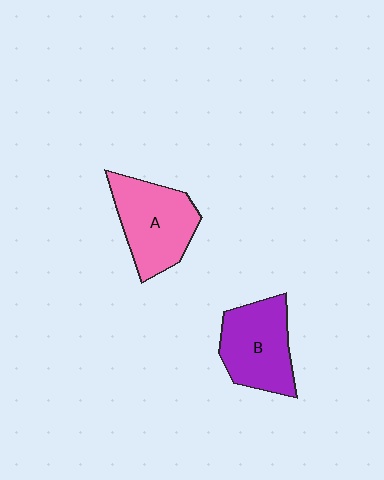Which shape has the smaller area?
Shape B (purple).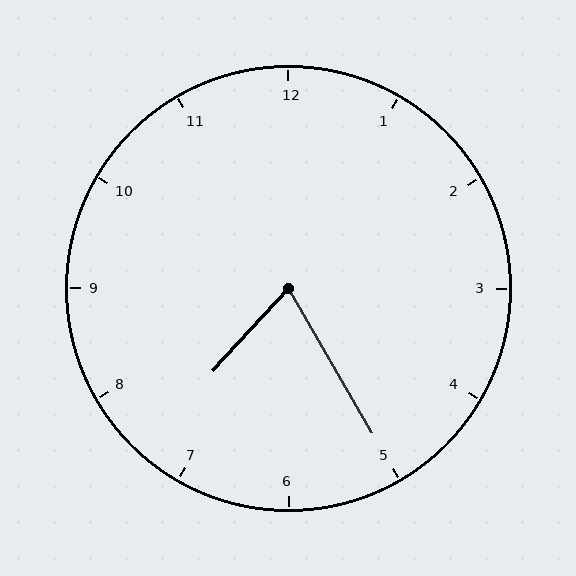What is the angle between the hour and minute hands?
Approximately 72 degrees.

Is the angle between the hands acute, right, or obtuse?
It is acute.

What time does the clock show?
7:25.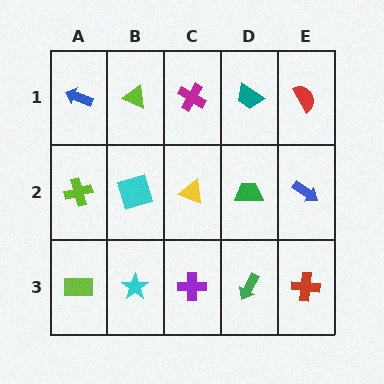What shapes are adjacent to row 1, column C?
A yellow triangle (row 2, column C), a lime triangle (row 1, column B), a teal trapezoid (row 1, column D).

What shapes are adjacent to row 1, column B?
A cyan square (row 2, column B), a blue arrow (row 1, column A), a magenta cross (row 1, column C).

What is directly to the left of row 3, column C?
A cyan star.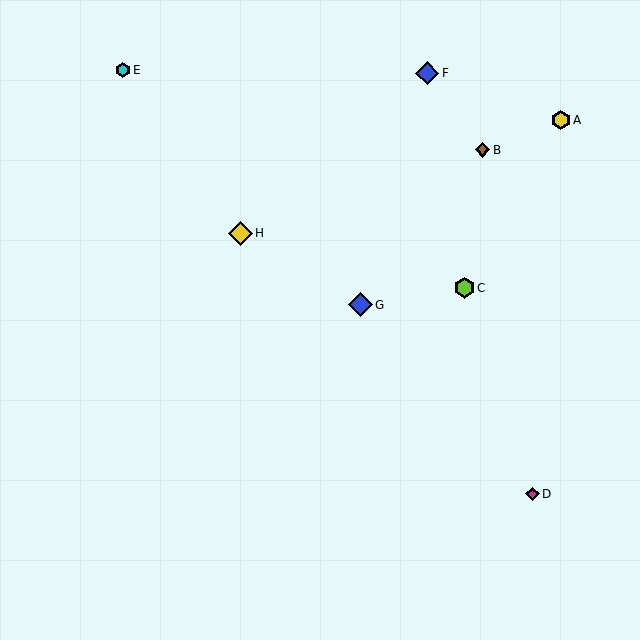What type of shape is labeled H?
Shape H is a yellow diamond.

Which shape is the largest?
The yellow diamond (labeled H) is the largest.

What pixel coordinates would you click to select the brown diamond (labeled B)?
Click at (483, 150) to select the brown diamond B.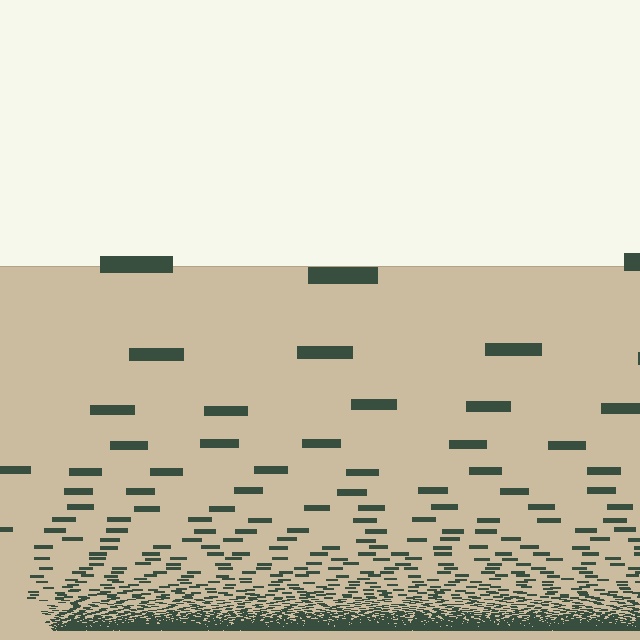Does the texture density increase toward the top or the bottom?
Density increases toward the bottom.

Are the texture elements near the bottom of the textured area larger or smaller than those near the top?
Smaller. The gradient is inverted — elements near the bottom are smaller and denser.